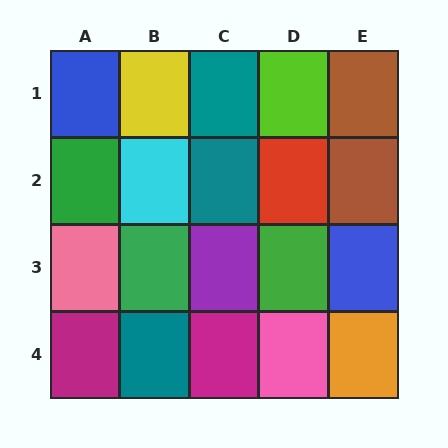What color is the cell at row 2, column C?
Teal.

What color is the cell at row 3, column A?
Pink.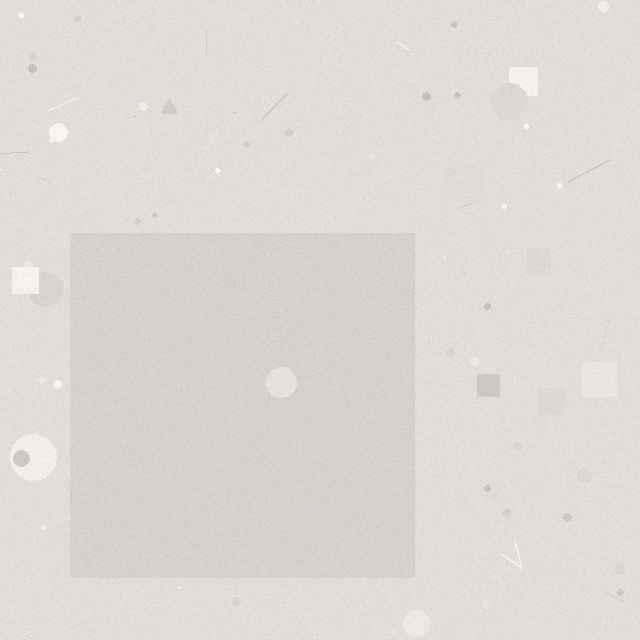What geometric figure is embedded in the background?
A square is embedded in the background.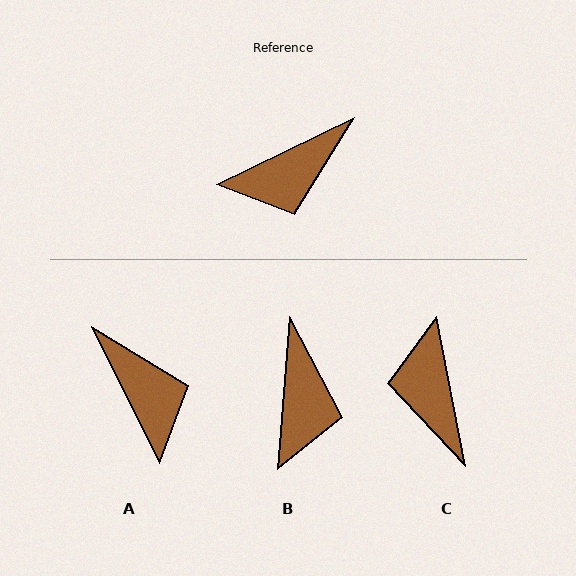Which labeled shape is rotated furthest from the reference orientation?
C, about 105 degrees away.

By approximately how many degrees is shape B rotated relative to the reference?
Approximately 60 degrees counter-clockwise.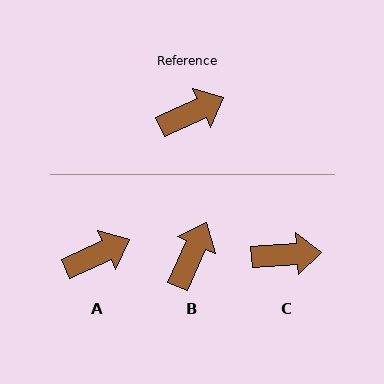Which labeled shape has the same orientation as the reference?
A.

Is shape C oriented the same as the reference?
No, it is off by about 21 degrees.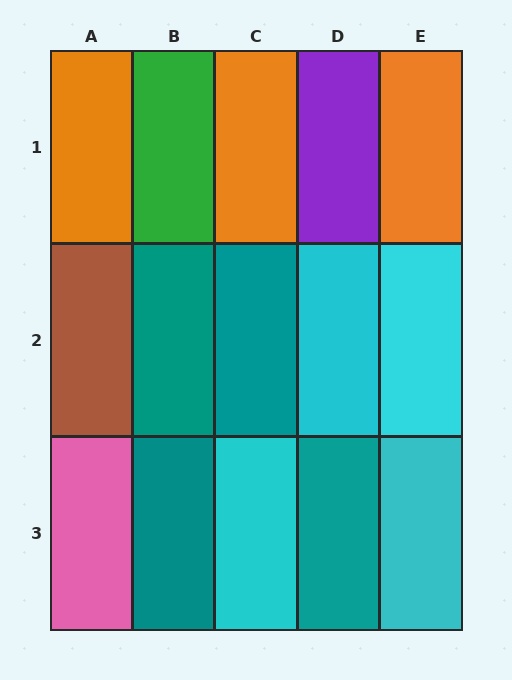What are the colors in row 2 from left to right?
Brown, teal, teal, cyan, cyan.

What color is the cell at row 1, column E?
Orange.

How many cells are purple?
1 cell is purple.